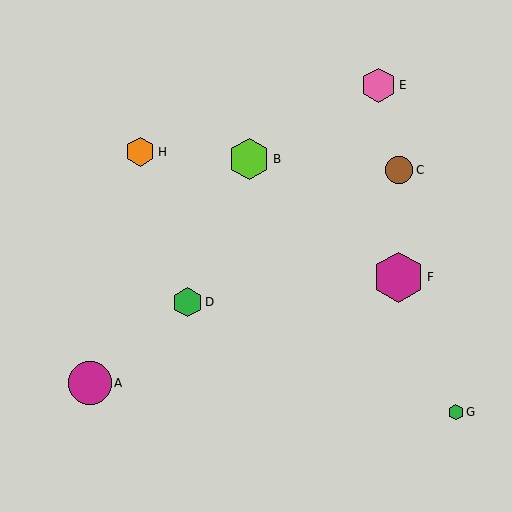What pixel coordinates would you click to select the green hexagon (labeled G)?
Click at (456, 412) to select the green hexagon G.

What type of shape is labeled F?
Shape F is a magenta hexagon.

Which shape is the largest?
The magenta hexagon (labeled F) is the largest.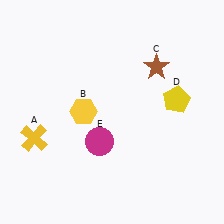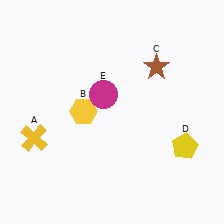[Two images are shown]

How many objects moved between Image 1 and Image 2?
2 objects moved between the two images.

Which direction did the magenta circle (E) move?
The magenta circle (E) moved up.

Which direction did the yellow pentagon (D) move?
The yellow pentagon (D) moved down.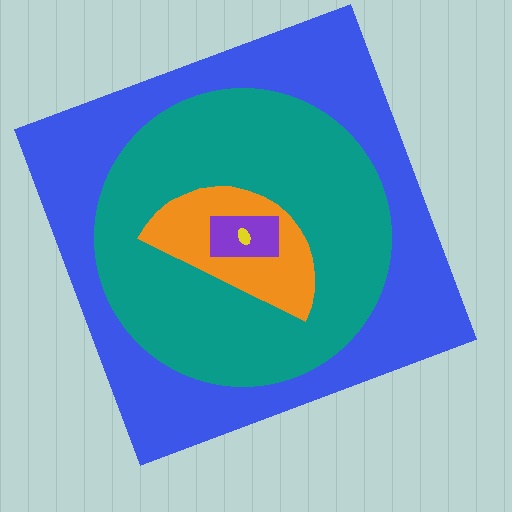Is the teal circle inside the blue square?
Yes.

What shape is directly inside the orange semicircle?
The purple rectangle.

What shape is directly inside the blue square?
The teal circle.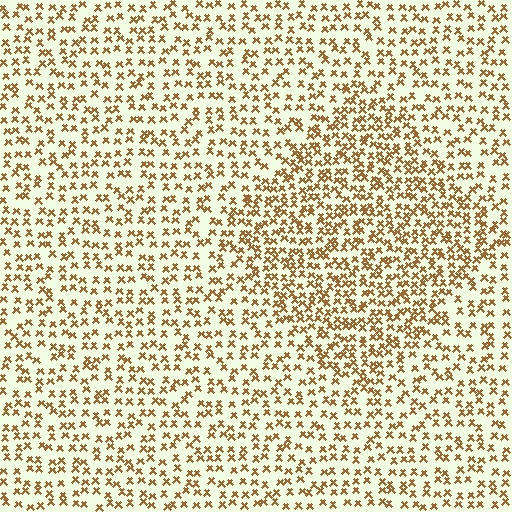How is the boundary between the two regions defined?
The boundary is defined by a change in element density (approximately 1.7x ratio). All elements are the same color, size, and shape.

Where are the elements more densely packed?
The elements are more densely packed inside the diamond boundary.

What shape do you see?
I see a diamond.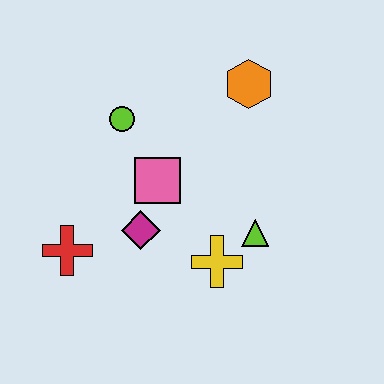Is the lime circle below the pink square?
No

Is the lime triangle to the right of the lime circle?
Yes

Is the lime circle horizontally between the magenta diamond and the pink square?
No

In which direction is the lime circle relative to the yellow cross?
The lime circle is above the yellow cross.